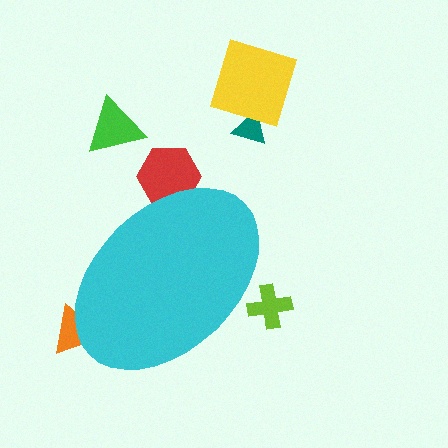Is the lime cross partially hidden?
Yes, the lime cross is partially hidden behind the cyan ellipse.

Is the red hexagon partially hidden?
Yes, the red hexagon is partially hidden behind the cyan ellipse.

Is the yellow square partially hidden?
No, the yellow square is fully visible.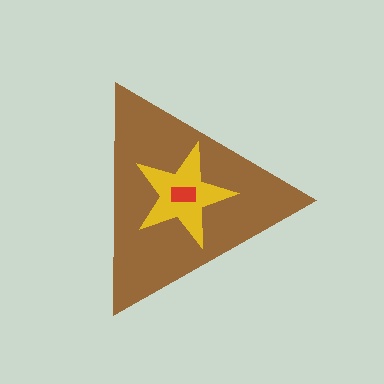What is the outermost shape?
The brown triangle.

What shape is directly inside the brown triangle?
The yellow star.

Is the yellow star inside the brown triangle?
Yes.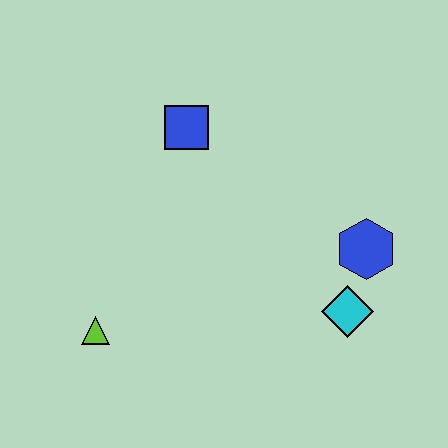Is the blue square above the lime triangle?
Yes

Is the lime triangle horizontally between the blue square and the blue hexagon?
No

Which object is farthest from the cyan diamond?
The lime triangle is farthest from the cyan diamond.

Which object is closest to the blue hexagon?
The cyan diamond is closest to the blue hexagon.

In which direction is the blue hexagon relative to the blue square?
The blue hexagon is to the right of the blue square.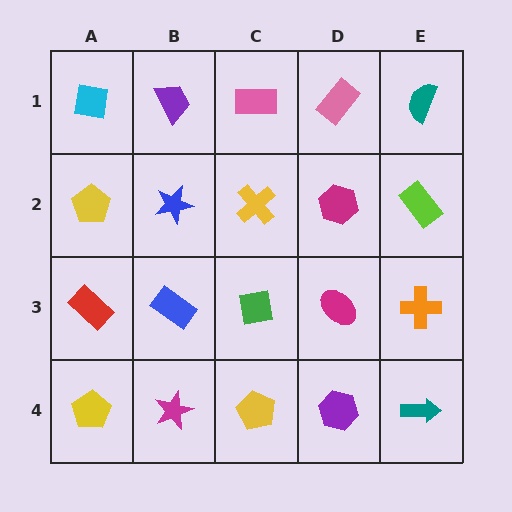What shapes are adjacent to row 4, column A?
A red rectangle (row 3, column A), a magenta star (row 4, column B).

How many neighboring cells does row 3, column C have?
4.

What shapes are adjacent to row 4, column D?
A magenta ellipse (row 3, column D), a yellow pentagon (row 4, column C), a teal arrow (row 4, column E).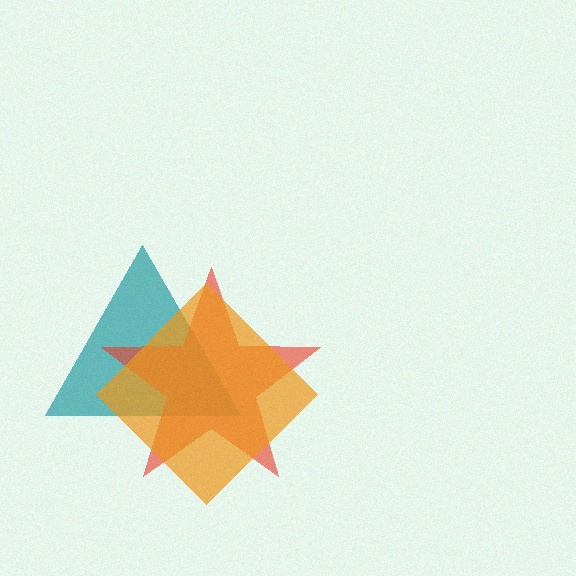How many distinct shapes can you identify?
There are 3 distinct shapes: a teal triangle, a red star, an orange diamond.